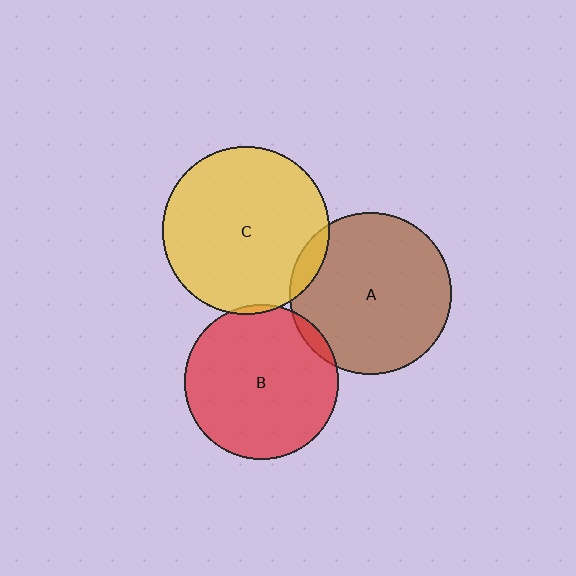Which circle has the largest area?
Circle C (yellow).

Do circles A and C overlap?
Yes.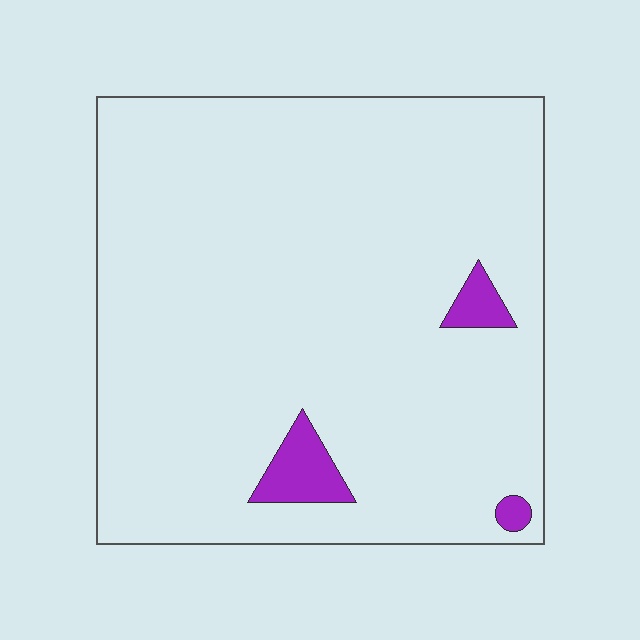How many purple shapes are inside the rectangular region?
3.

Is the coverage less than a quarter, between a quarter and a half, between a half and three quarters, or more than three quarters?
Less than a quarter.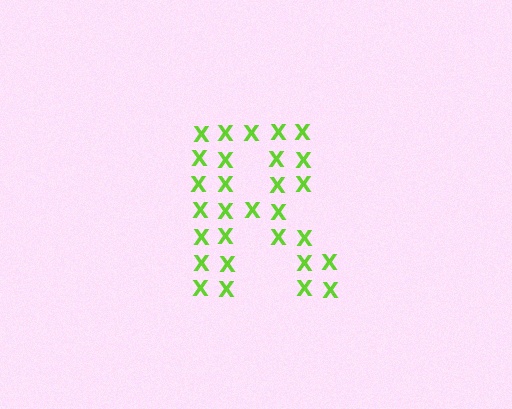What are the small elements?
The small elements are letter X's.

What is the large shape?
The large shape is the letter R.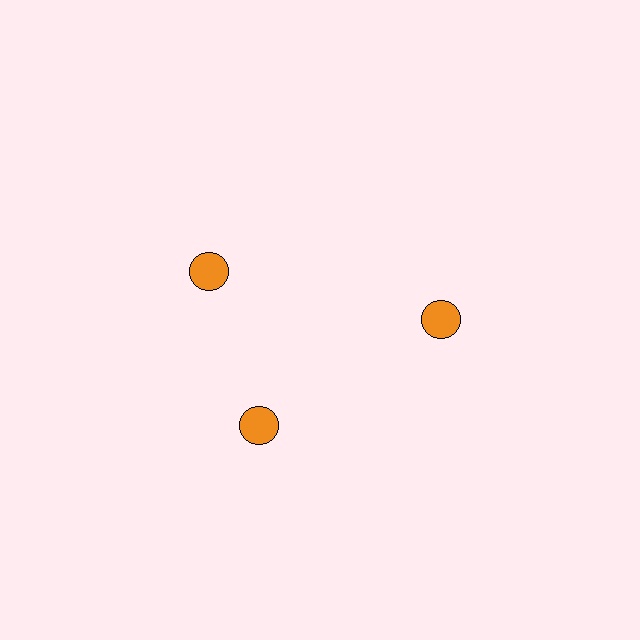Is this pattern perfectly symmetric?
No. The 3 orange circles are arranged in a ring, but one element near the 11 o'clock position is rotated out of alignment along the ring, breaking the 3-fold rotational symmetry.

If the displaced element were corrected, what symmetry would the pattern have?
It would have 3-fold rotational symmetry — the pattern would map onto itself every 120 degrees.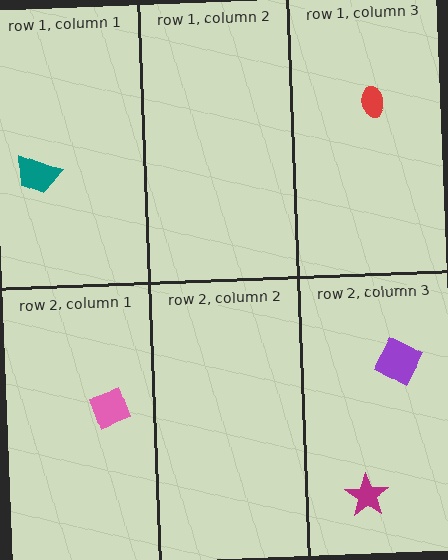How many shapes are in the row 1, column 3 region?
1.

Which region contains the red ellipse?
The row 1, column 3 region.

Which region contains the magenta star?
The row 2, column 3 region.